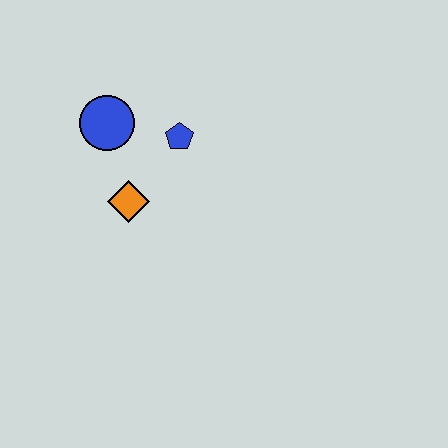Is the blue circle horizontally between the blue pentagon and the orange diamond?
No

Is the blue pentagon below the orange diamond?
No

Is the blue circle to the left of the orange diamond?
Yes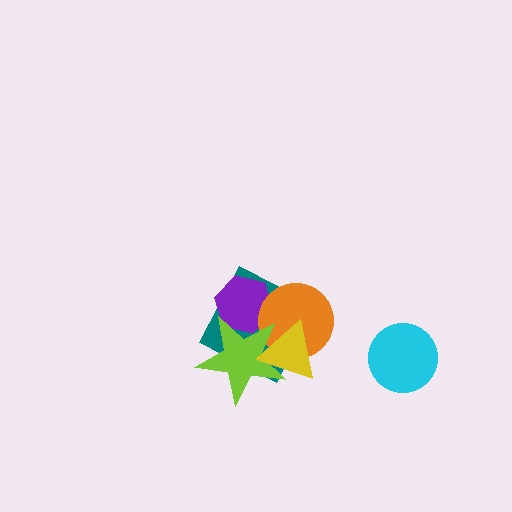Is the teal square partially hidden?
Yes, it is partially covered by another shape.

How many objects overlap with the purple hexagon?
3 objects overlap with the purple hexagon.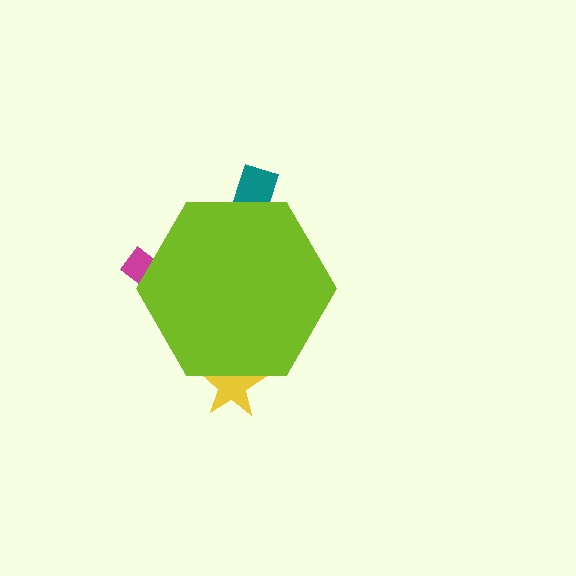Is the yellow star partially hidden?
Yes, the yellow star is partially hidden behind the lime hexagon.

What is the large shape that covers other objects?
A lime hexagon.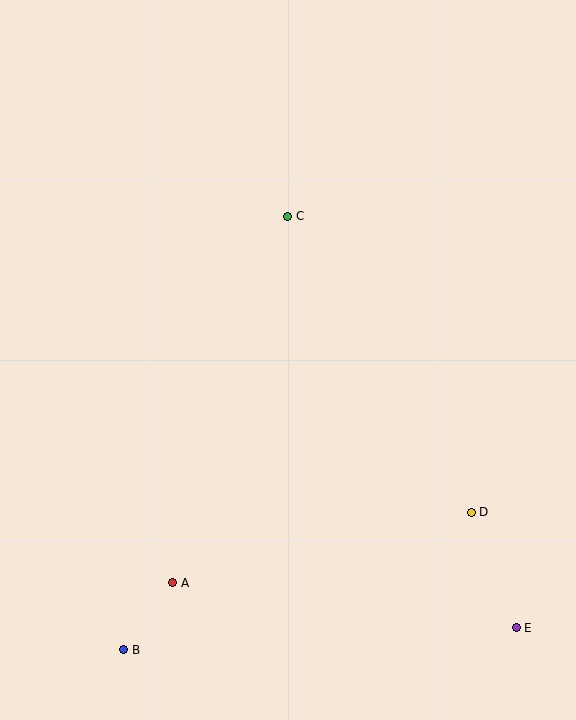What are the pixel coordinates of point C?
Point C is at (288, 216).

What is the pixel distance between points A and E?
The distance between A and E is 346 pixels.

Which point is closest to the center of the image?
Point C at (288, 216) is closest to the center.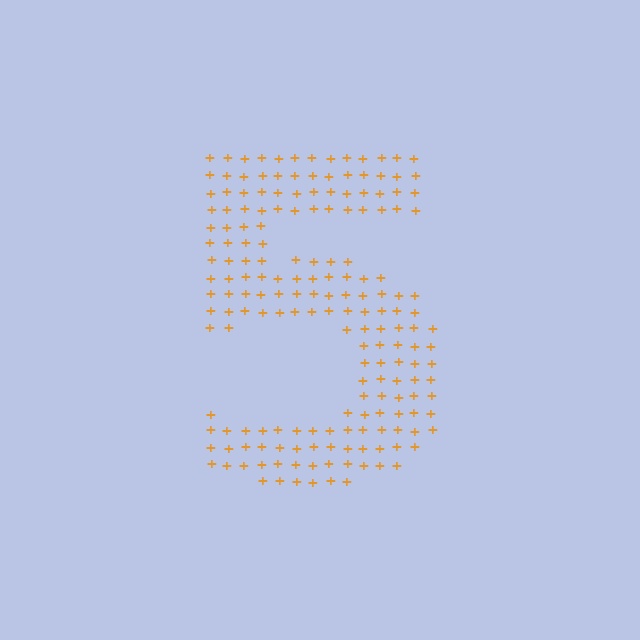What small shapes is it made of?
It is made of small plus signs.